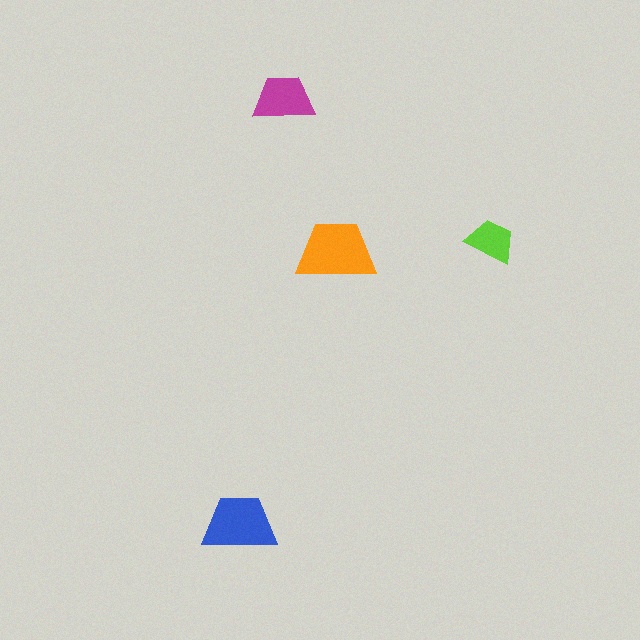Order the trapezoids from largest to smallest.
the orange one, the blue one, the magenta one, the lime one.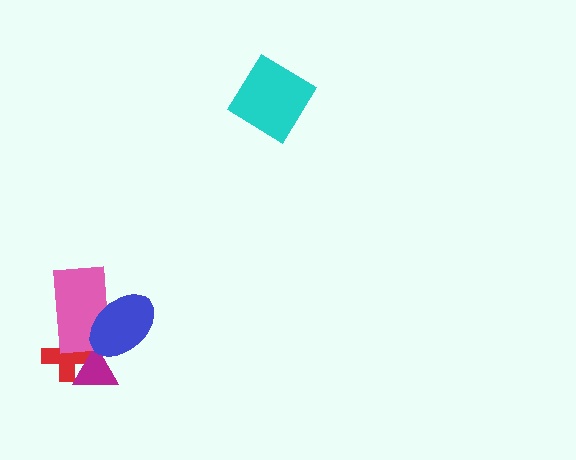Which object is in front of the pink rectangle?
The blue ellipse is in front of the pink rectangle.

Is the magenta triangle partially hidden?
Yes, it is partially covered by another shape.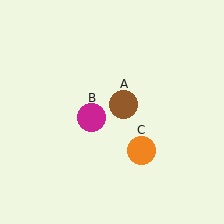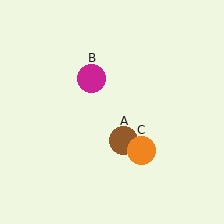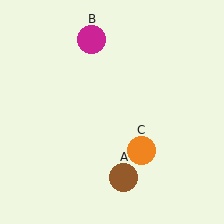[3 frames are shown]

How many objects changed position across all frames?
2 objects changed position: brown circle (object A), magenta circle (object B).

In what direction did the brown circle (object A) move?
The brown circle (object A) moved down.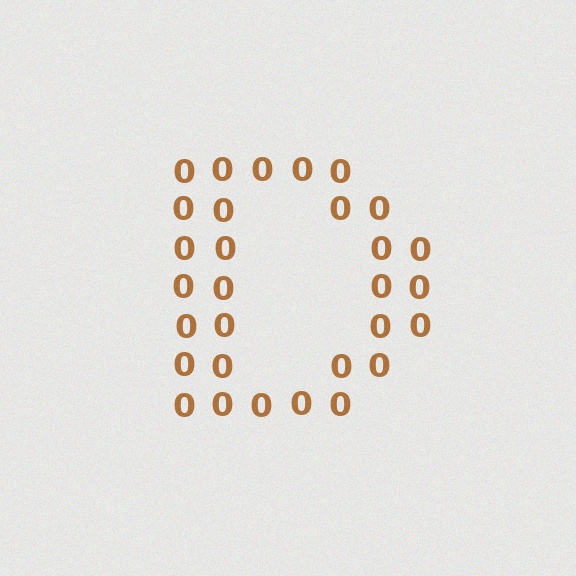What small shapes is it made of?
It is made of small digit 0's.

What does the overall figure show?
The overall figure shows the letter D.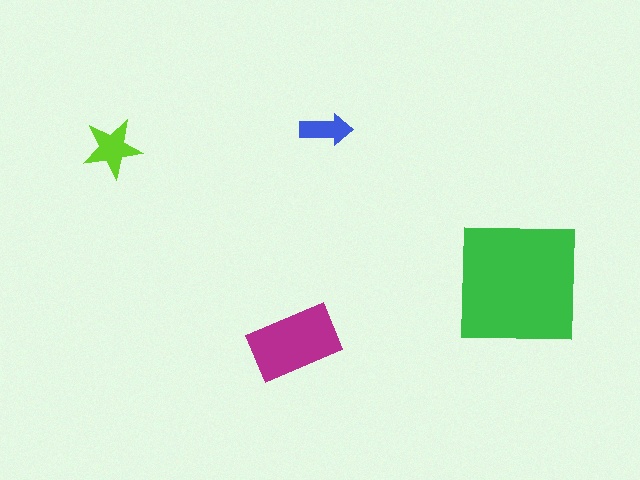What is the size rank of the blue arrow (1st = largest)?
4th.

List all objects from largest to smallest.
The green square, the magenta rectangle, the lime star, the blue arrow.